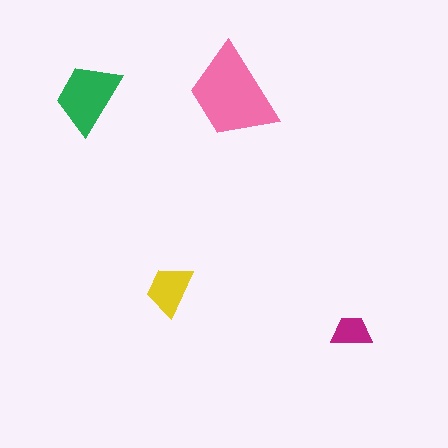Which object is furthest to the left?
The green trapezoid is leftmost.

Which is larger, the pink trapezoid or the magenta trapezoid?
The pink one.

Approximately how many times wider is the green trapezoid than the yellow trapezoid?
About 1.5 times wider.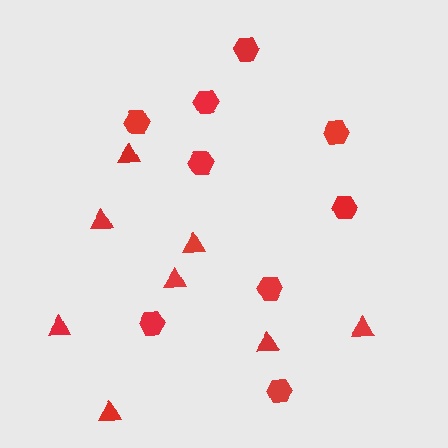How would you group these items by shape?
There are 2 groups: one group of triangles (8) and one group of hexagons (9).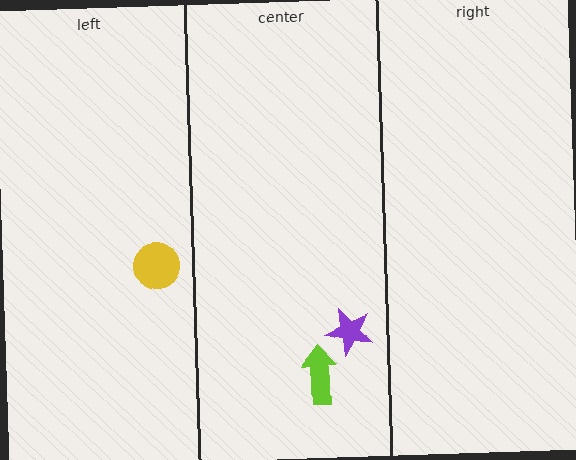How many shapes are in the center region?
2.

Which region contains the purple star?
The center region.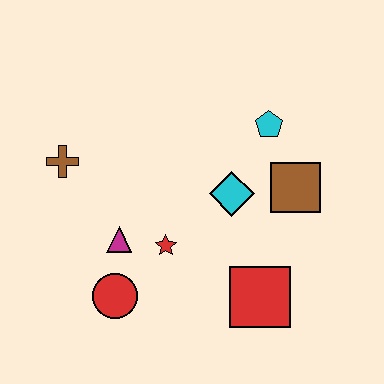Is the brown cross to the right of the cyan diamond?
No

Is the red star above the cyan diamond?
No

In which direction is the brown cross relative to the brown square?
The brown cross is to the left of the brown square.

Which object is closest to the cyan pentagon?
The brown square is closest to the cyan pentagon.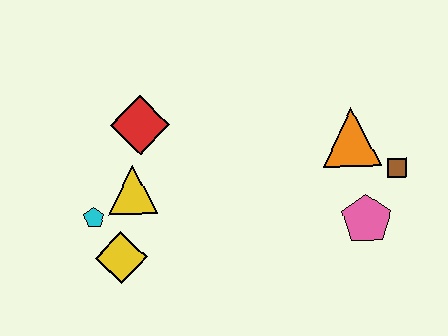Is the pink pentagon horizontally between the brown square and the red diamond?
Yes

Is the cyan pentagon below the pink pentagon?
No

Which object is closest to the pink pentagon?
The brown square is closest to the pink pentagon.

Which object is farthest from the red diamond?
The brown square is farthest from the red diamond.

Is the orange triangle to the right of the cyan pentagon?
Yes